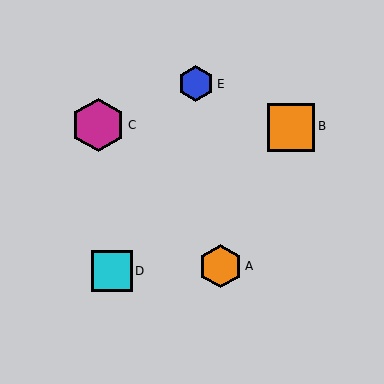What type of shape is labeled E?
Shape E is a blue hexagon.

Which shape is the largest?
The magenta hexagon (labeled C) is the largest.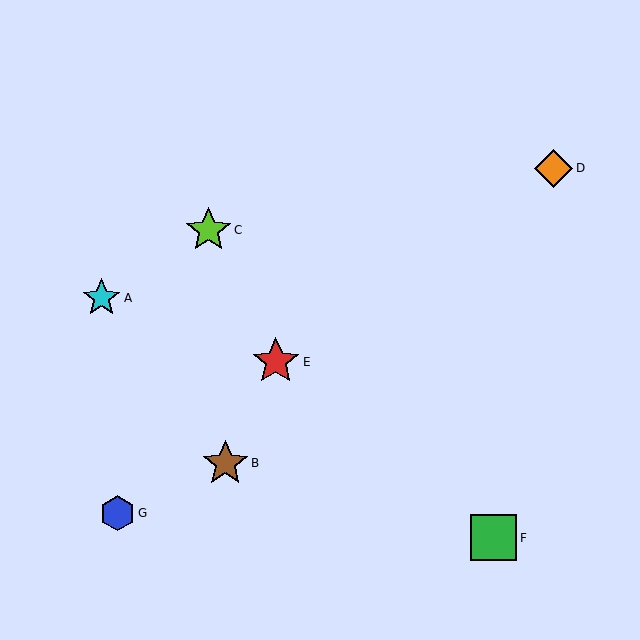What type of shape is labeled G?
Shape G is a blue hexagon.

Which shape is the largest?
The red star (labeled E) is the largest.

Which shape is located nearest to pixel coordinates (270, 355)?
The red star (labeled E) at (276, 362) is nearest to that location.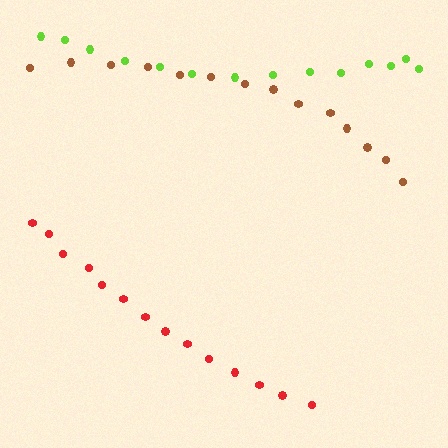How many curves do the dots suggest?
There are 3 distinct paths.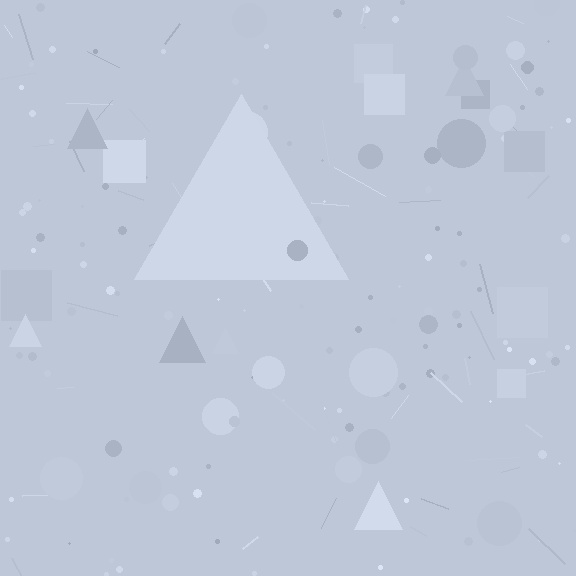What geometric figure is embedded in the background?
A triangle is embedded in the background.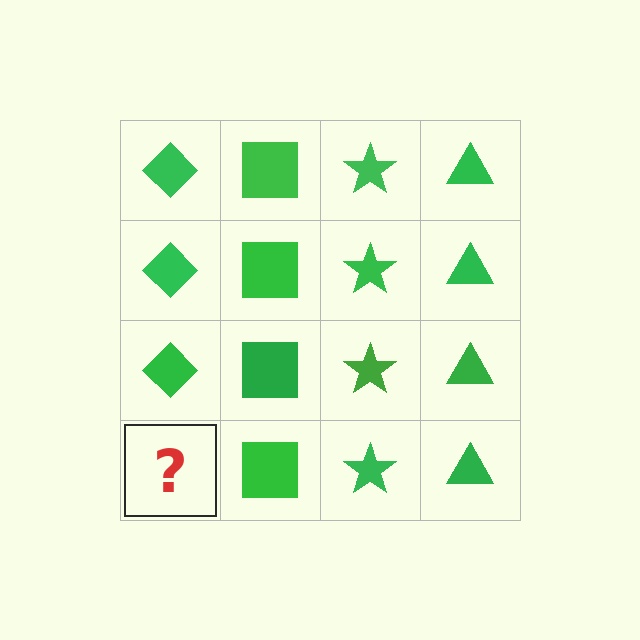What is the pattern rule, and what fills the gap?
The rule is that each column has a consistent shape. The gap should be filled with a green diamond.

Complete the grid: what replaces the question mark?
The question mark should be replaced with a green diamond.